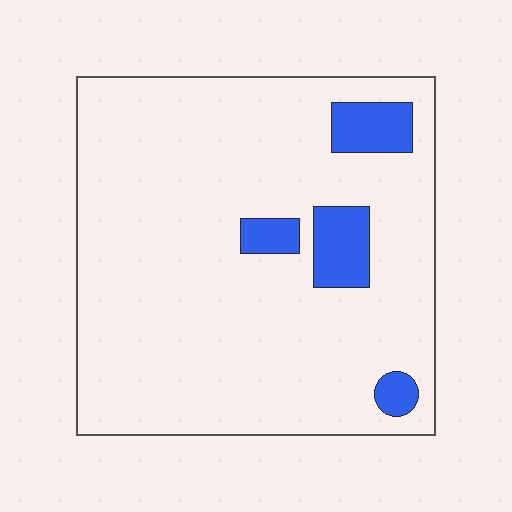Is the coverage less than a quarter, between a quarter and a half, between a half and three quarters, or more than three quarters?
Less than a quarter.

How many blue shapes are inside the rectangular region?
4.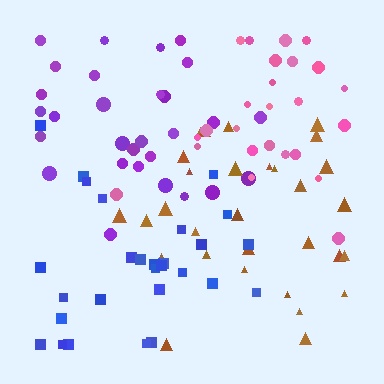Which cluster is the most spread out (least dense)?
Purple.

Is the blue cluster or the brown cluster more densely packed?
Brown.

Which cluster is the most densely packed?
Pink.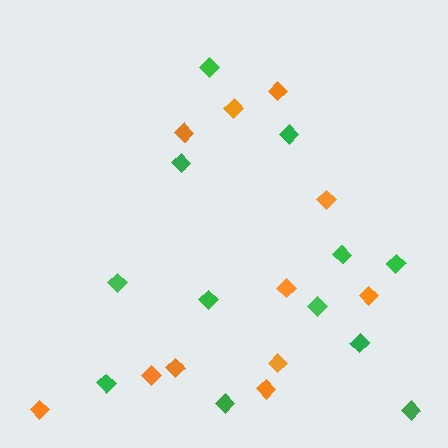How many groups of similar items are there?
There are 2 groups: one group of orange diamonds (11) and one group of green diamonds (12).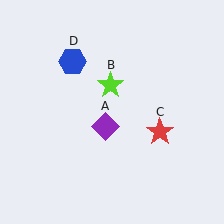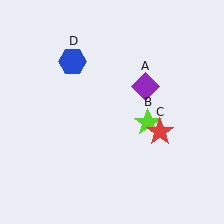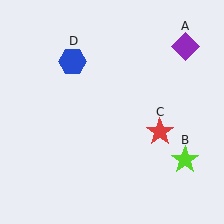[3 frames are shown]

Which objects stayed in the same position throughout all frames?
Red star (object C) and blue hexagon (object D) remained stationary.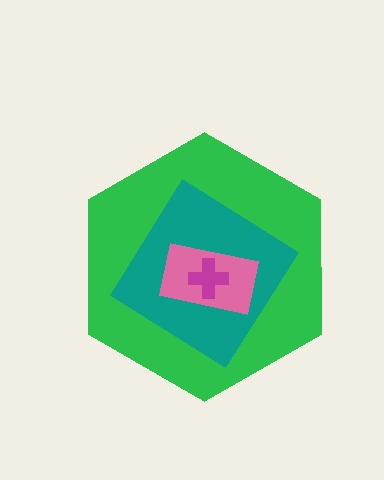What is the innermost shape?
The magenta cross.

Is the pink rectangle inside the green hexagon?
Yes.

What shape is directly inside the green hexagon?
The teal diamond.